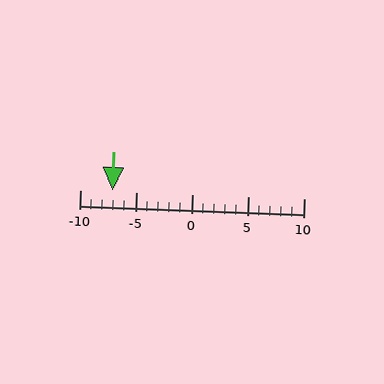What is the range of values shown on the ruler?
The ruler shows values from -10 to 10.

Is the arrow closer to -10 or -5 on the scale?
The arrow is closer to -5.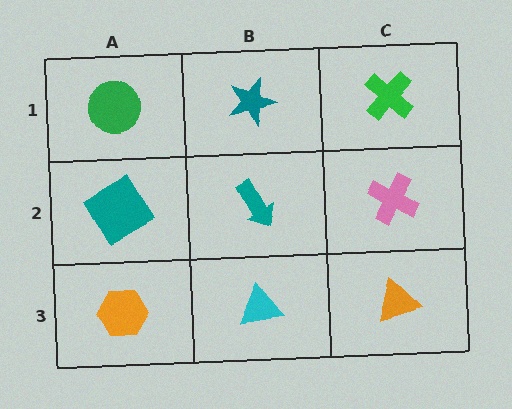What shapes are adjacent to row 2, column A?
A green circle (row 1, column A), an orange hexagon (row 3, column A), a teal arrow (row 2, column B).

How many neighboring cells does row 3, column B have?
3.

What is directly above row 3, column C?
A pink cross.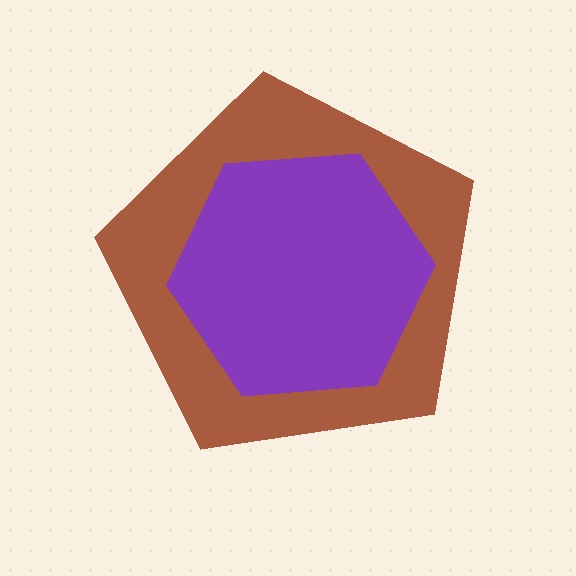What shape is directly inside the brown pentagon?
The purple hexagon.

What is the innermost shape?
The purple hexagon.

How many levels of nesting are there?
2.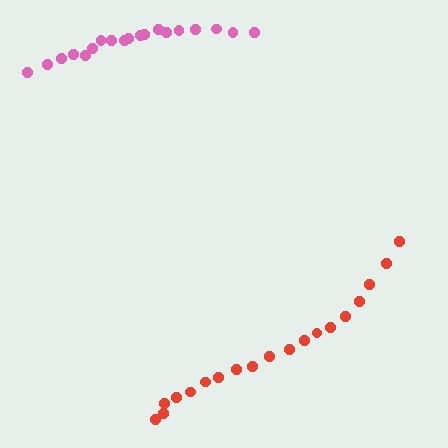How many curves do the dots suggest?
There are 2 distinct paths.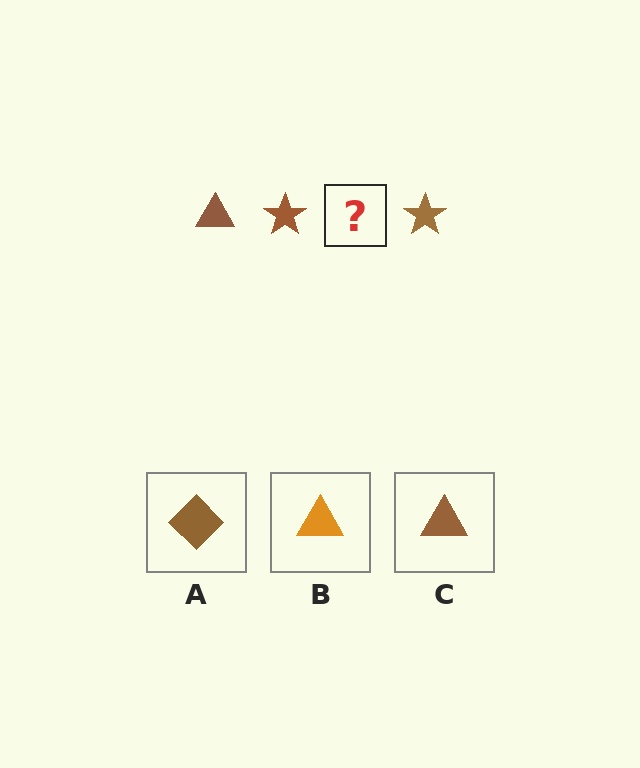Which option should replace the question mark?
Option C.